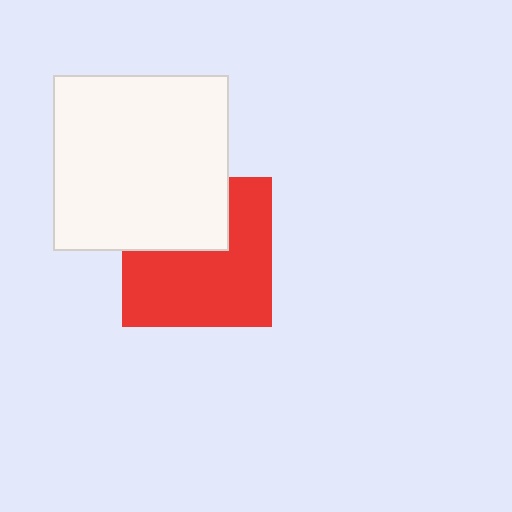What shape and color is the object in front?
The object in front is a white square.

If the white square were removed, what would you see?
You would see the complete red square.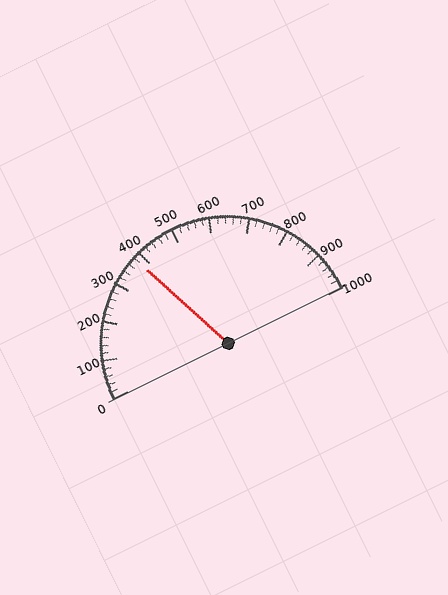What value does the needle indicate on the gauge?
The needle indicates approximately 380.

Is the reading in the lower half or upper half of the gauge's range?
The reading is in the lower half of the range (0 to 1000).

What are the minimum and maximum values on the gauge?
The gauge ranges from 0 to 1000.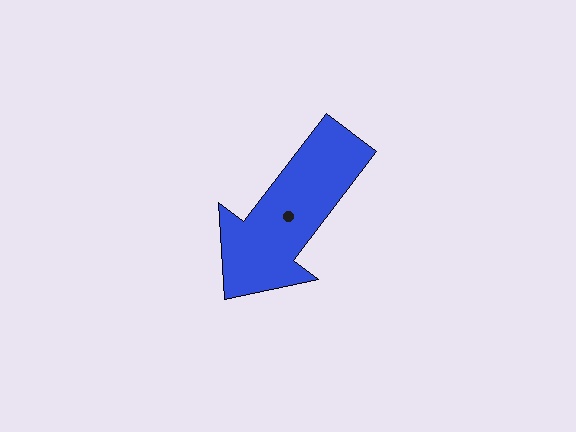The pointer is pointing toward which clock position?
Roughly 7 o'clock.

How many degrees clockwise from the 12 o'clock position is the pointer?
Approximately 217 degrees.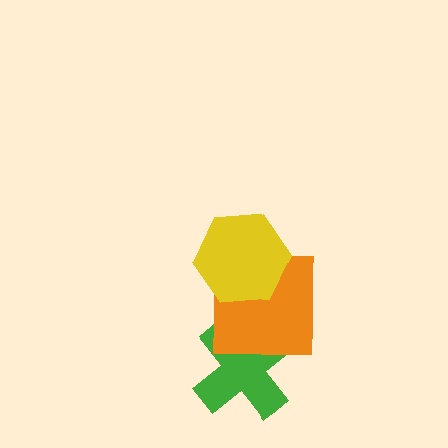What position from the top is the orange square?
The orange square is 2nd from the top.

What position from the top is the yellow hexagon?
The yellow hexagon is 1st from the top.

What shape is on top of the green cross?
The orange square is on top of the green cross.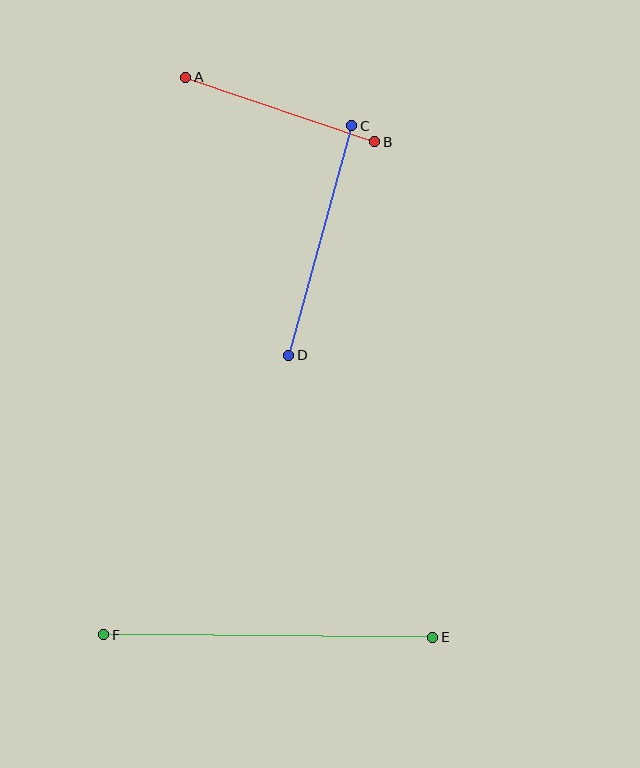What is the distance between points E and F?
The distance is approximately 329 pixels.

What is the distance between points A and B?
The distance is approximately 200 pixels.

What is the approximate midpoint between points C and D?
The midpoint is at approximately (320, 241) pixels.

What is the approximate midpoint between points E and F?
The midpoint is at approximately (268, 636) pixels.